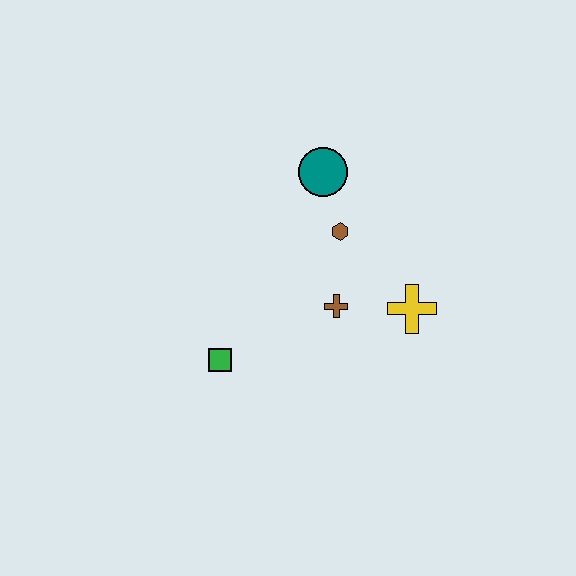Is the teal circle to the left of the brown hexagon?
Yes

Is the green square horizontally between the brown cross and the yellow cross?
No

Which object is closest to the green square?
The brown cross is closest to the green square.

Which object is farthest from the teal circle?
The green square is farthest from the teal circle.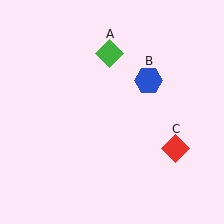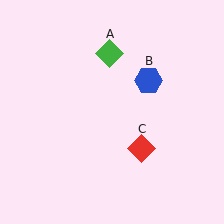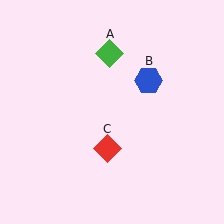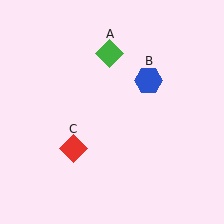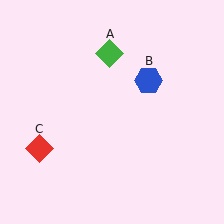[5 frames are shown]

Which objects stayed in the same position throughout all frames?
Green diamond (object A) and blue hexagon (object B) remained stationary.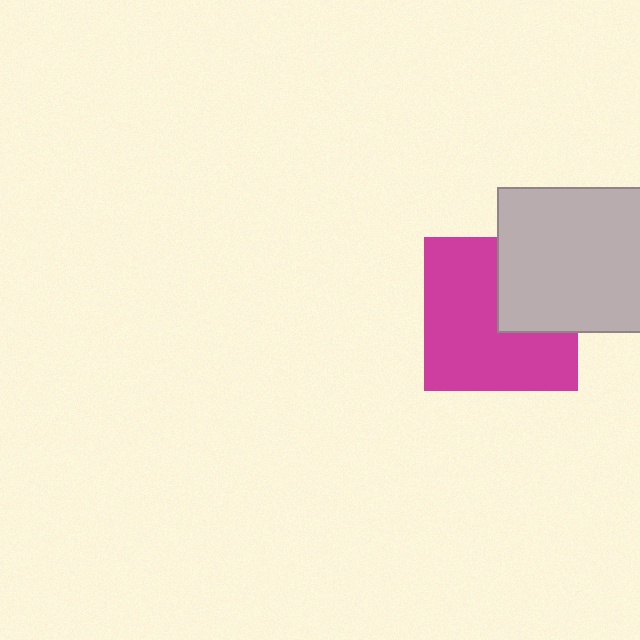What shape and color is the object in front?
The object in front is a light gray rectangle.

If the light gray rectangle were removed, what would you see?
You would see the complete magenta square.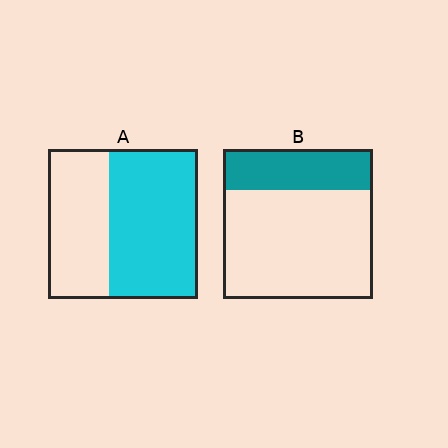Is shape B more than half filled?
No.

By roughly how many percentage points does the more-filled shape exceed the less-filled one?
By roughly 30 percentage points (A over B).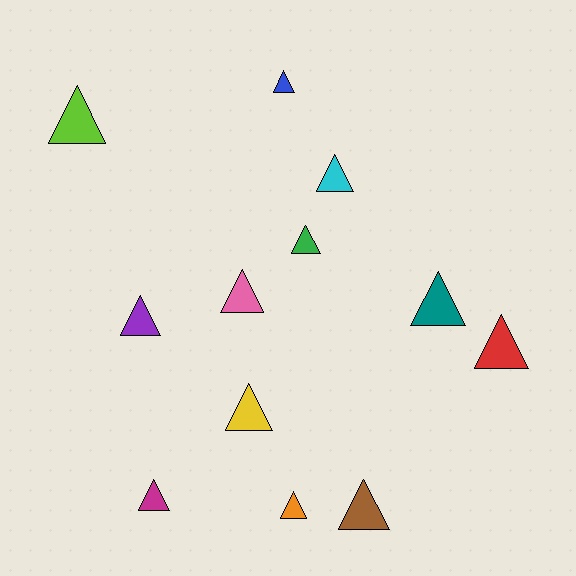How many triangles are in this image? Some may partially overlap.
There are 12 triangles.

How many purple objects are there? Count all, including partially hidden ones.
There is 1 purple object.